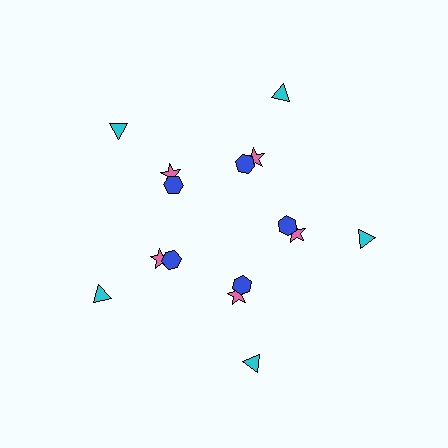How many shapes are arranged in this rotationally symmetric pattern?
There are 15 shapes, arranged in 5 groups of 3.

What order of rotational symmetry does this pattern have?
This pattern has 5-fold rotational symmetry.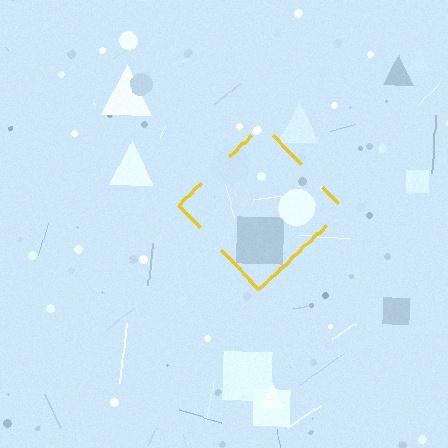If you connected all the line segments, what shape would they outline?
They would outline a diamond.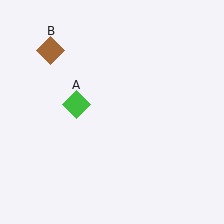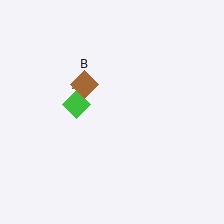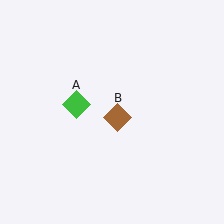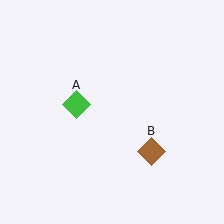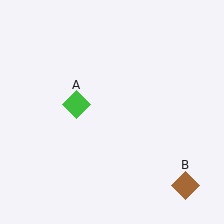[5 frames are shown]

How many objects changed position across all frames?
1 object changed position: brown diamond (object B).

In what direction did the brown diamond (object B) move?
The brown diamond (object B) moved down and to the right.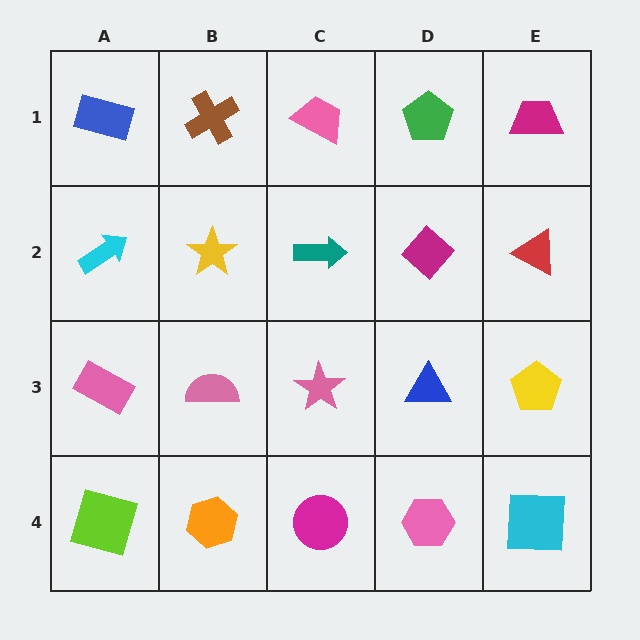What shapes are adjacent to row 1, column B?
A yellow star (row 2, column B), a blue rectangle (row 1, column A), a pink trapezoid (row 1, column C).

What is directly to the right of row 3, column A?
A pink semicircle.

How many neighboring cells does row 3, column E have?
3.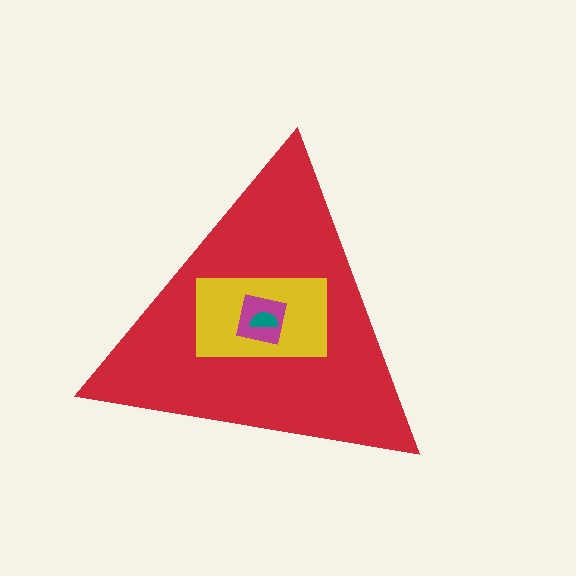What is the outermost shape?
The red triangle.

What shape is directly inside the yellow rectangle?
The magenta square.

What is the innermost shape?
The teal semicircle.